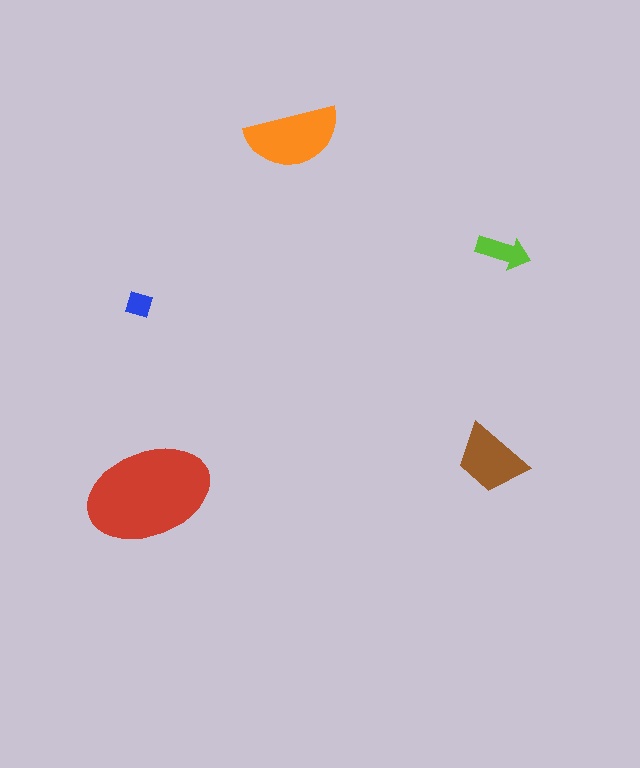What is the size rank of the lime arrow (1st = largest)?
4th.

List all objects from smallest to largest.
The blue diamond, the lime arrow, the brown trapezoid, the orange semicircle, the red ellipse.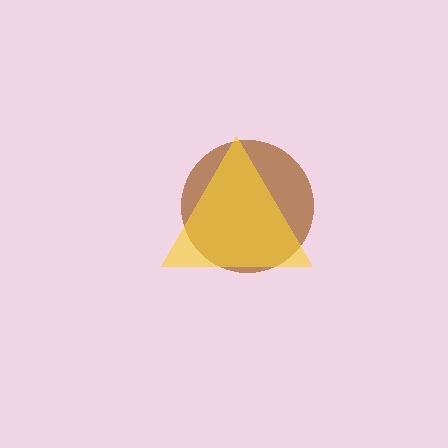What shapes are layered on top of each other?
The layered shapes are: a brown circle, a yellow triangle.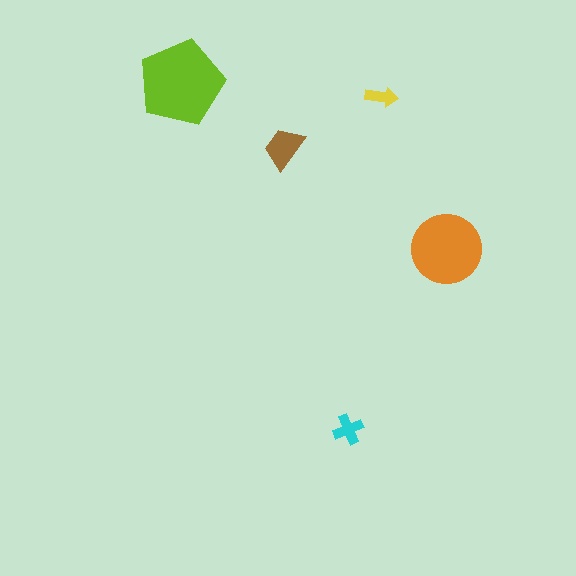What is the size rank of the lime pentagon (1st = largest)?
1st.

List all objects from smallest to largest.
The yellow arrow, the cyan cross, the brown trapezoid, the orange circle, the lime pentagon.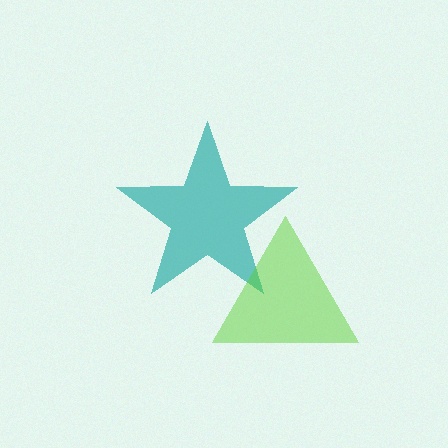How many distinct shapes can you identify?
There are 2 distinct shapes: a teal star, a lime triangle.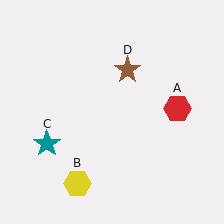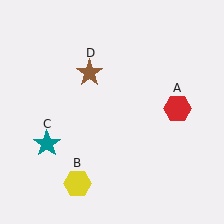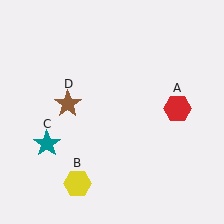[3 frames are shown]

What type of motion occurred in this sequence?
The brown star (object D) rotated counterclockwise around the center of the scene.